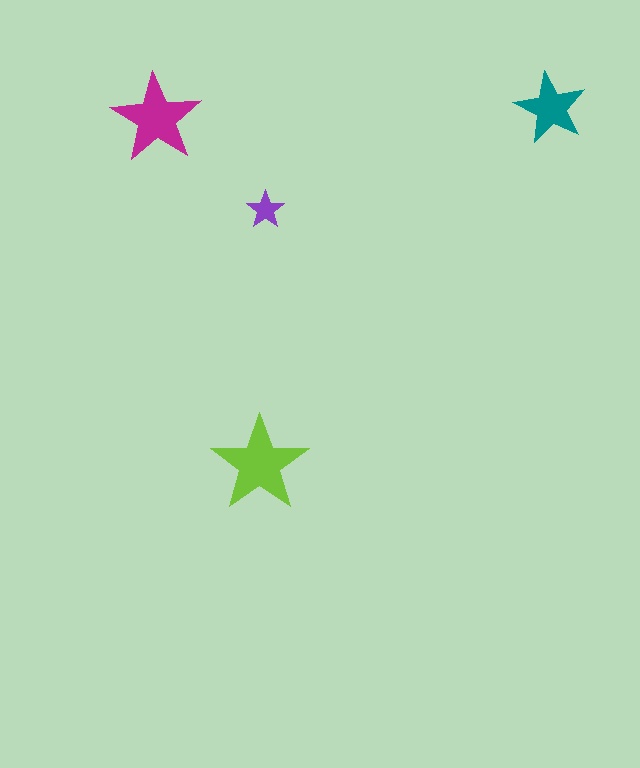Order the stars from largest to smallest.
the lime one, the magenta one, the teal one, the purple one.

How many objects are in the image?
There are 4 objects in the image.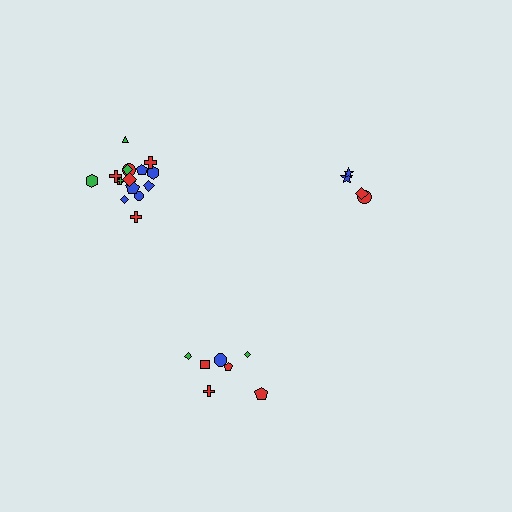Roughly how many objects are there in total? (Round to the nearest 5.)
Roughly 30 objects in total.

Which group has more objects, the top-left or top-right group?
The top-left group.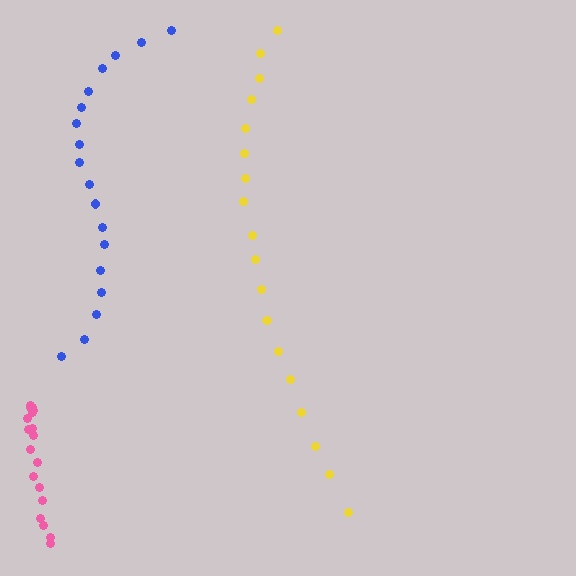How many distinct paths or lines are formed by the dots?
There are 3 distinct paths.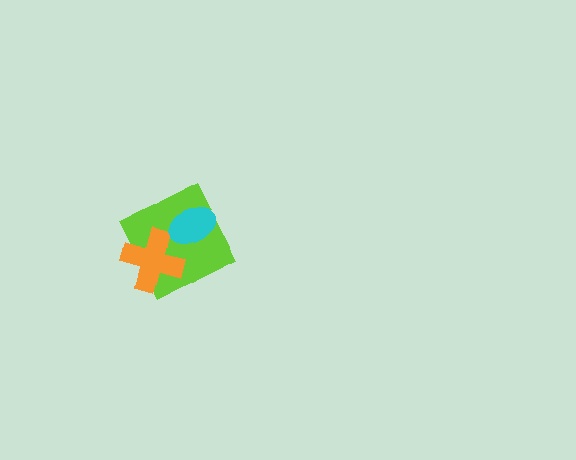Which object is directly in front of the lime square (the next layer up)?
The orange cross is directly in front of the lime square.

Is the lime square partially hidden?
Yes, it is partially covered by another shape.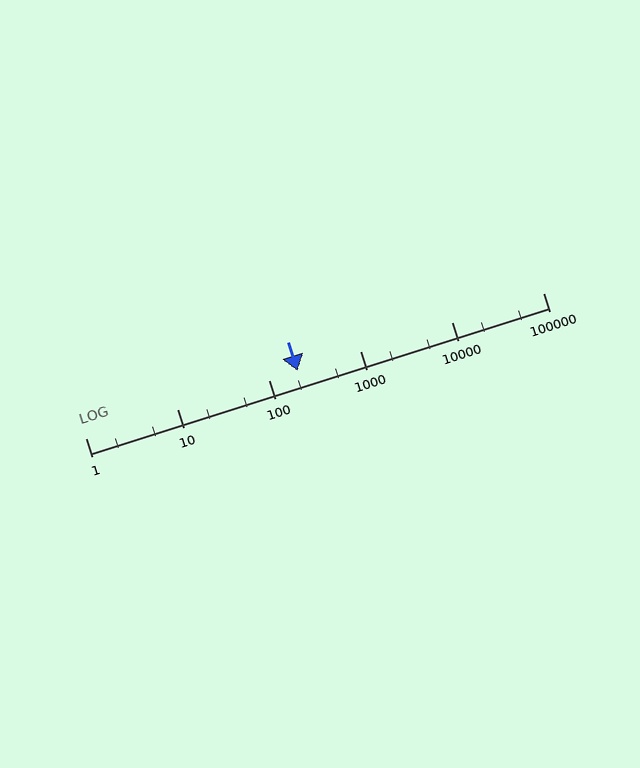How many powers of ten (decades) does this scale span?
The scale spans 5 decades, from 1 to 100000.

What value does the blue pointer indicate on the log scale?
The pointer indicates approximately 210.